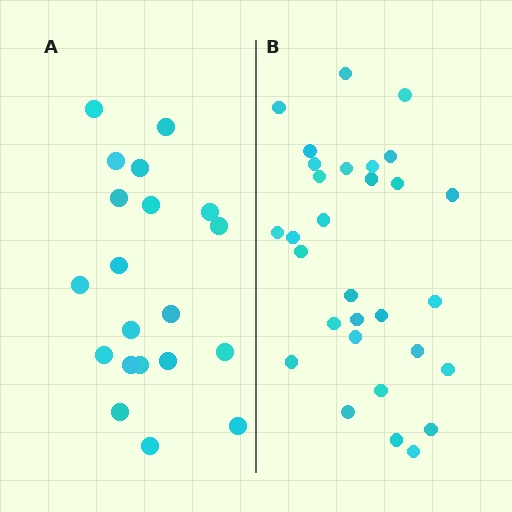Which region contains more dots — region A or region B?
Region B (the right region) has more dots.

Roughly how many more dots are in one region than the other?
Region B has roughly 10 or so more dots than region A.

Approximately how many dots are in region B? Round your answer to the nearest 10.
About 30 dots.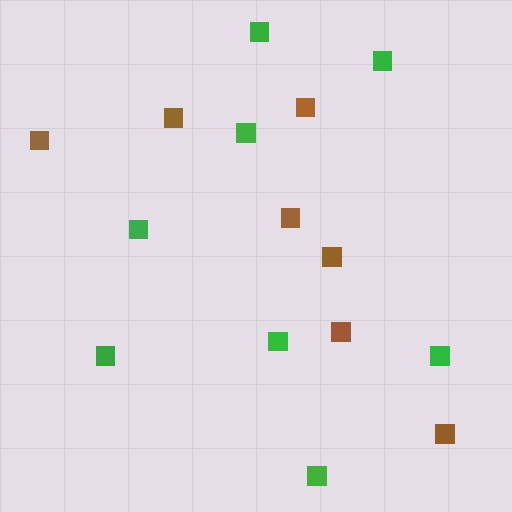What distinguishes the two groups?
There are 2 groups: one group of green squares (8) and one group of brown squares (7).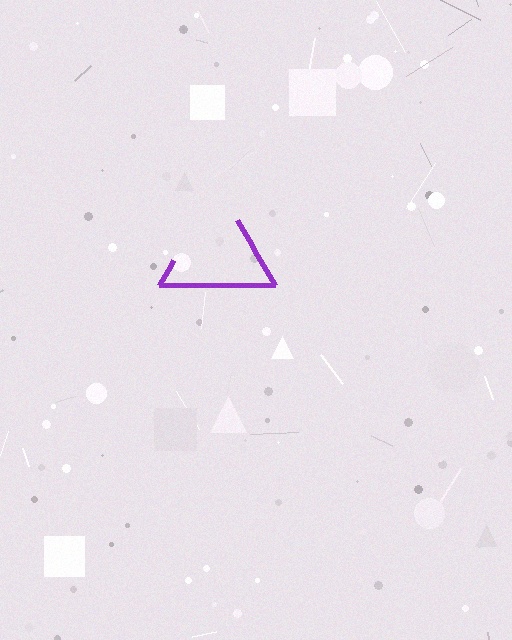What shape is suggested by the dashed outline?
The dashed outline suggests a triangle.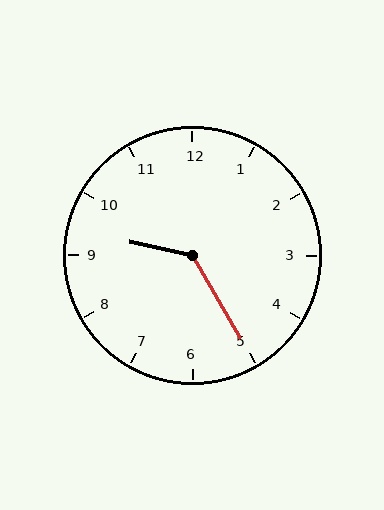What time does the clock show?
9:25.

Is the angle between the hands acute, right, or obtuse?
It is obtuse.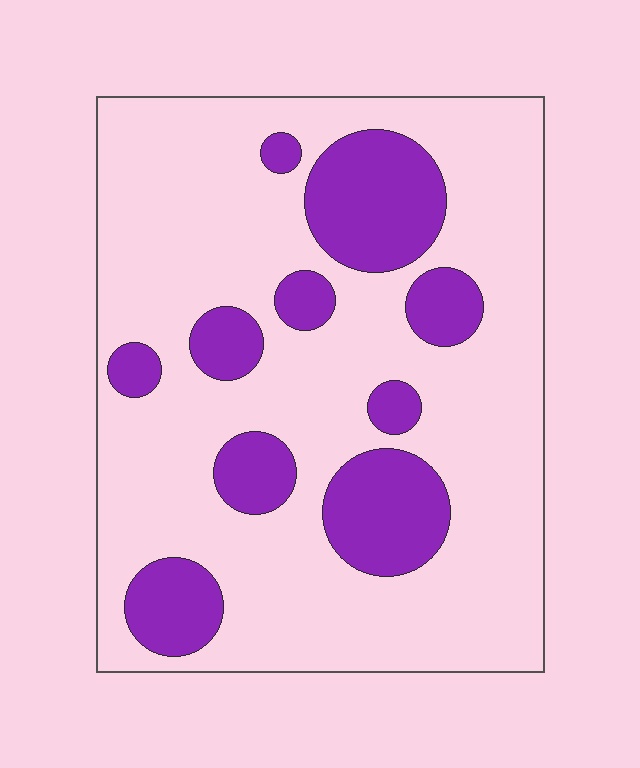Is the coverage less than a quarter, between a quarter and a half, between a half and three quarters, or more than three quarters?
Less than a quarter.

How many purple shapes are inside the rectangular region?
10.